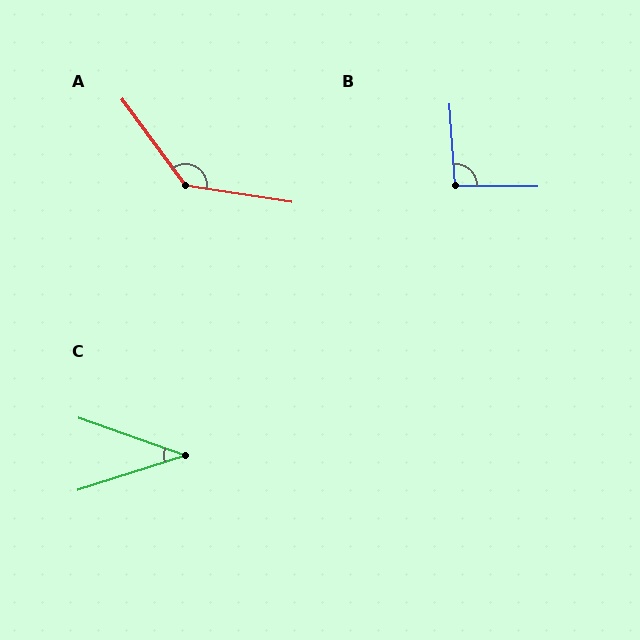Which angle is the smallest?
C, at approximately 37 degrees.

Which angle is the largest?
A, at approximately 135 degrees.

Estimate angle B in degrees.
Approximately 94 degrees.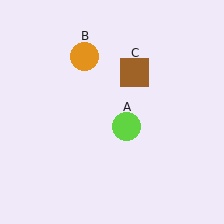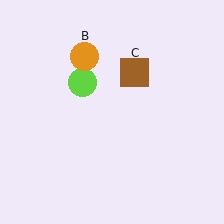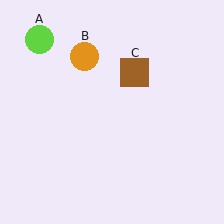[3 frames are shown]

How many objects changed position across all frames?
1 object changed position: lime circle (object A).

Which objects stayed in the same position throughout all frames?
Orange circle (object B) and brown square (object C) remained stationary.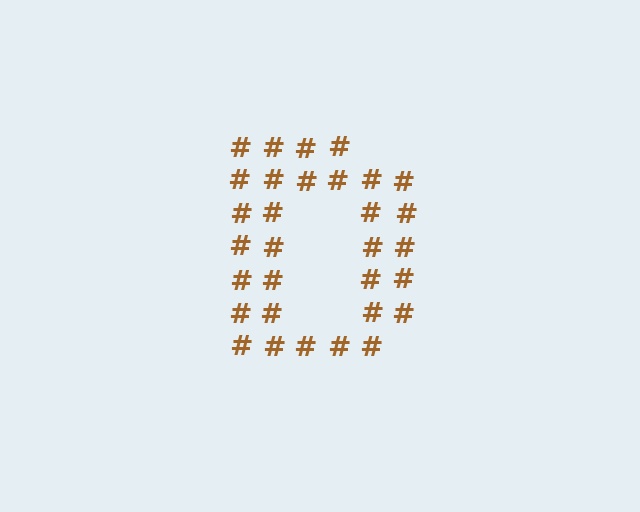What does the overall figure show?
The overall figure shows the letter D.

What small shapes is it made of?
It is made of small hash symbols.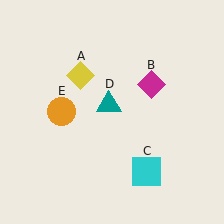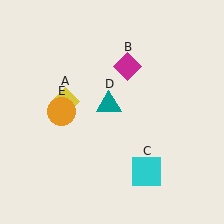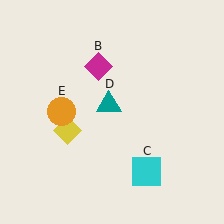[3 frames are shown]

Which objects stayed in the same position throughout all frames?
Cyan square (object C) and teal triangle (object D) and orange circle (object E) remained stationary.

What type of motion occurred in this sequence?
The yellow diamond (object A), magenta diamond (object B) rotated counterclockwise around the center of the scene.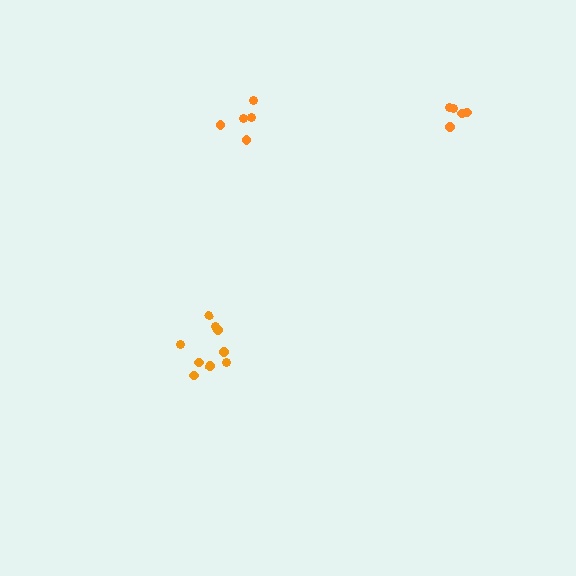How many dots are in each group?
Group 1: 5 dots, Group 2: 9 dots, Group 3: 5 dots (19 total).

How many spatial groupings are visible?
There are 3 spatial groupings.